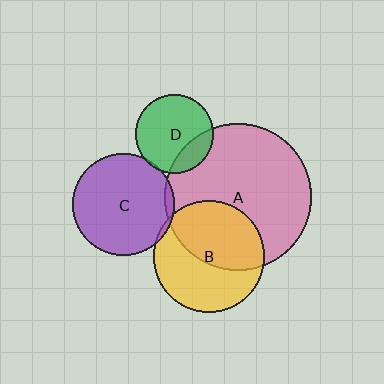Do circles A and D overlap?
Yes.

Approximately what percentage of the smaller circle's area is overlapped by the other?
Approximately 20%.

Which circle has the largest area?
Circle A (pink).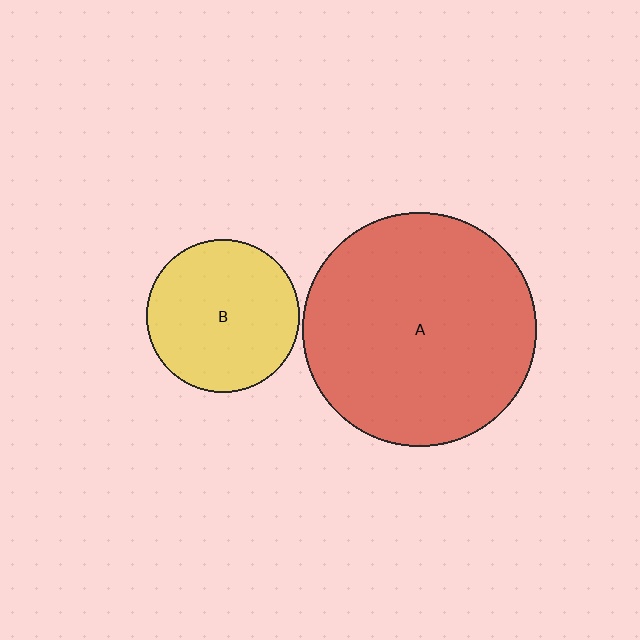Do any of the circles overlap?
No, none of the circles overlap.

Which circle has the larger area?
Circle A (red).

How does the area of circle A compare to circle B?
Approximately 2.3 times.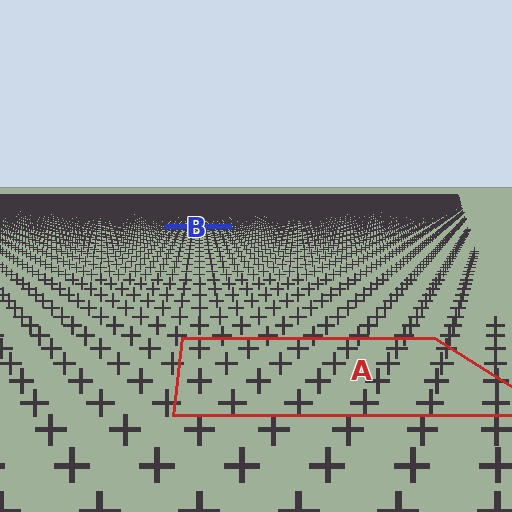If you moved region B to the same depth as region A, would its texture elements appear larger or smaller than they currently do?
They would appear larger. At a closer depth, the same texture elements are projected at a bigger on-screen size.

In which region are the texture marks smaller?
The texture marks are smaller in region B, because it is farther away.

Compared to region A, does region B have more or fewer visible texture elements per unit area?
Region B has more texture elements per unit area — they are packed more densely because it is farther away.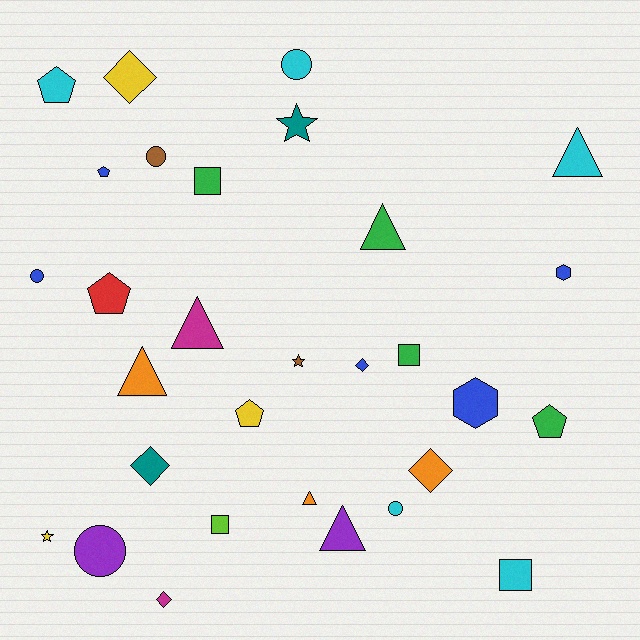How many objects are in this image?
There are 30 objects.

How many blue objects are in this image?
There are 5 blue objects.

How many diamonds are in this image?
There are 5 diamonds.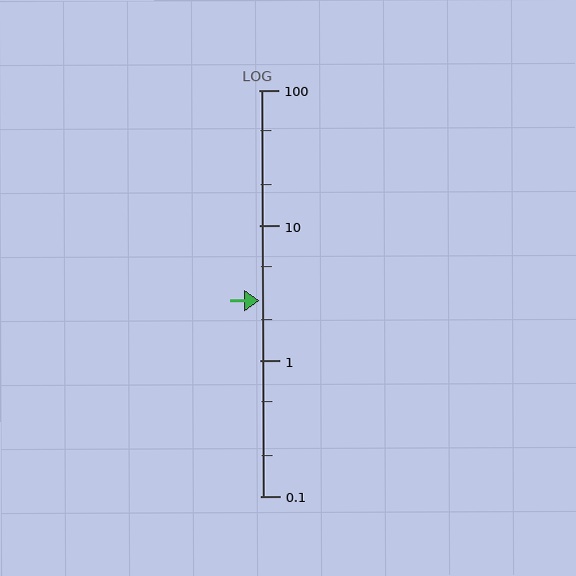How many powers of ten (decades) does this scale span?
The scale spans 3 decades, from 0.1 to 100.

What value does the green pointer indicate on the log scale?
The pointer indicates approximately 2.8.